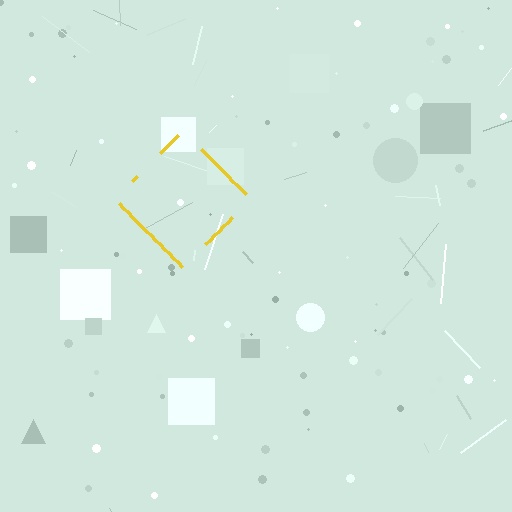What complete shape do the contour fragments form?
The contour fragments form a diamond.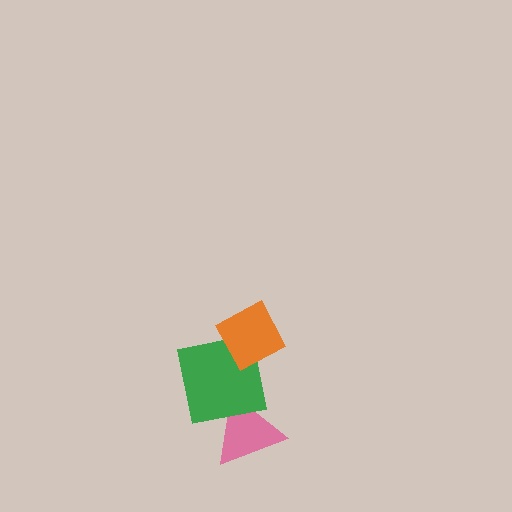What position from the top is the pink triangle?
The pink triangle is 3rd from the top.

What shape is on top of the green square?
The orange diamond is on top of the green square.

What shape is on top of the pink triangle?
The green square is on top of the pink triangle.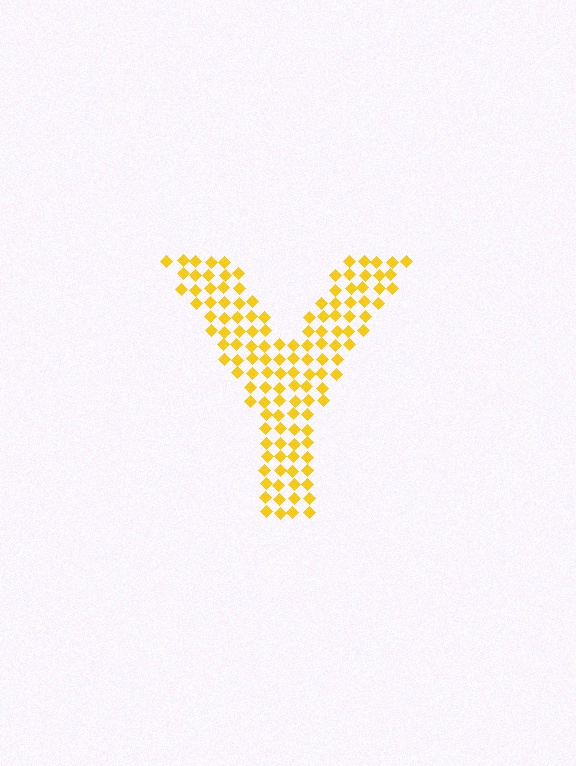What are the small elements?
The small elements are diamonds.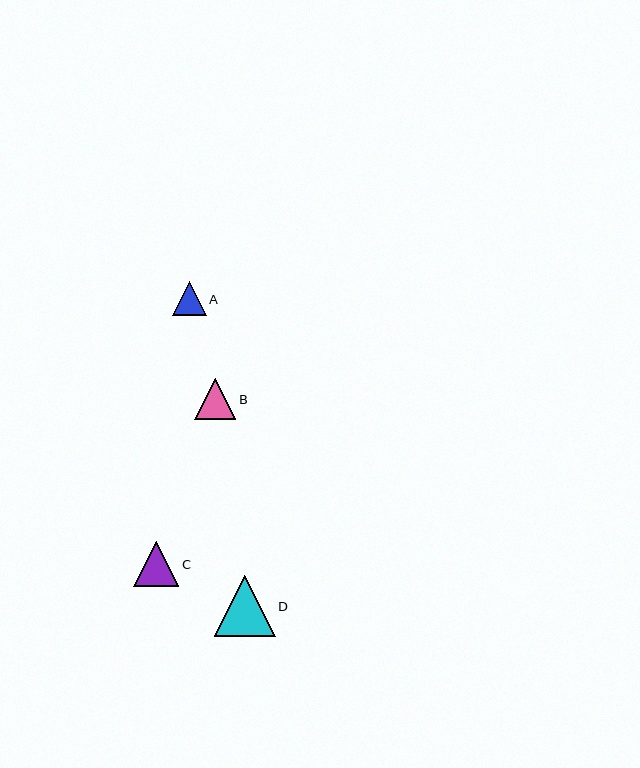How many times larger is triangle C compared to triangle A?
Triangle C is approximately 1.3 times the size of triangle A.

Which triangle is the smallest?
Triangle A is the smallest with a size of approximately 34 pixels.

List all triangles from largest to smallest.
From largest to smallest: D, C, B, A.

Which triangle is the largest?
Triangle D is the largest with a size of approximately 61 pixels.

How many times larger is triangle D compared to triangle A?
Triangle D is approximately 1.8 times the size of triangle A.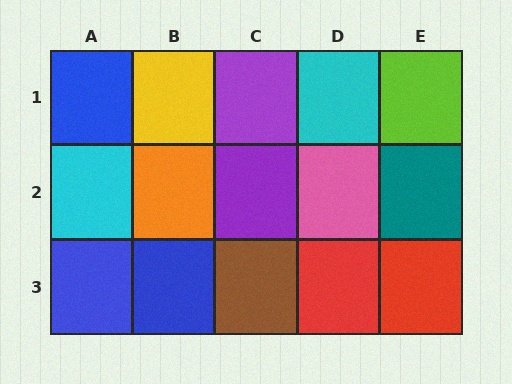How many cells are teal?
1 cell is teal.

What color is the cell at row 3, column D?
Red.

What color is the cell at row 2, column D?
Pink.